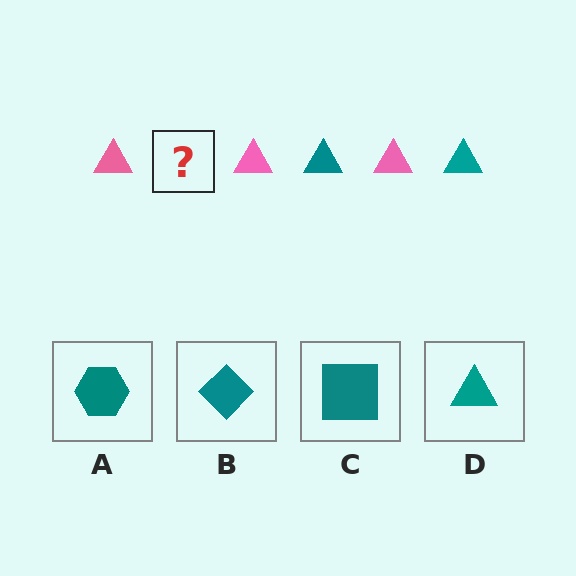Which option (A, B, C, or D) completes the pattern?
D.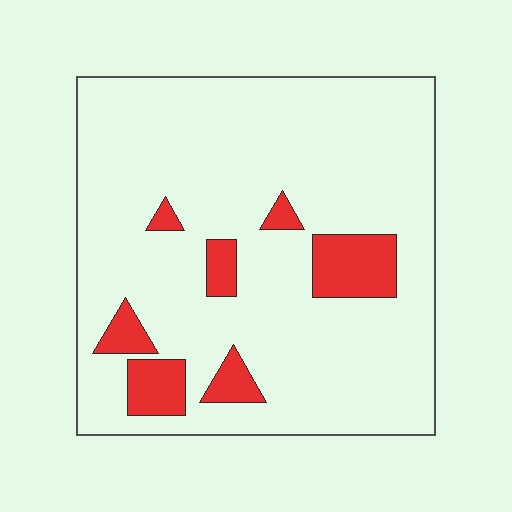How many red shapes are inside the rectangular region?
7.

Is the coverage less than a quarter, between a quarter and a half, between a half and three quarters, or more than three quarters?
Less than a quarter.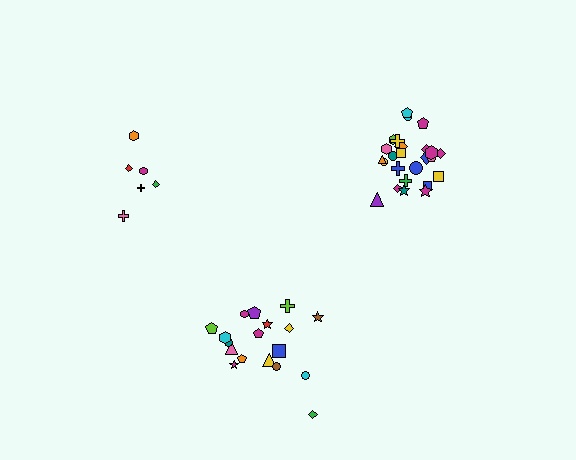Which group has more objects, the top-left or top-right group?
The top-right group.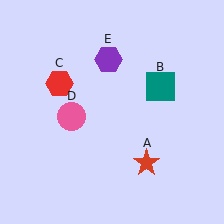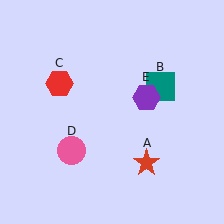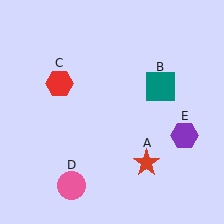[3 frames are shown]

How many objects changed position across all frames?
2 objects changed position: pink circle (object D), purple hexagon (object E).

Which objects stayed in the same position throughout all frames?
Red star (object A) and teal square (object B) and red hexagon (object C) remained stationary.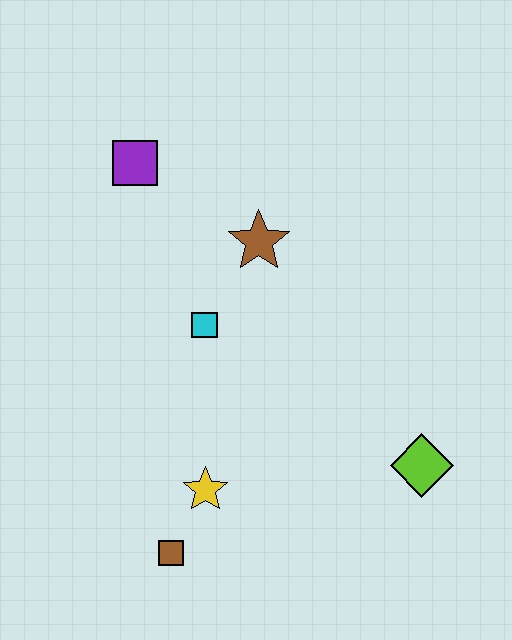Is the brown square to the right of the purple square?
Yes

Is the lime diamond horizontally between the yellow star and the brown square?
No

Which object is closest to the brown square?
The yellow star is closest to the brown square.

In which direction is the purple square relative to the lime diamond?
The purple square is above the lime diamond.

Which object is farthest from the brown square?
The purple square is farthest from the brown square.